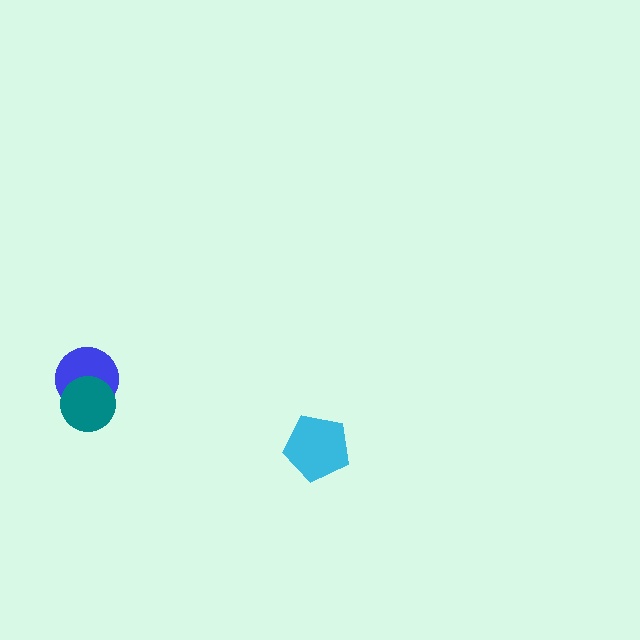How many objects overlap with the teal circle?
1 object overlaps with the teal circle.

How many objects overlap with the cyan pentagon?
0 objects overlap with the cyan pentagon.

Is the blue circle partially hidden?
Yes, it is partially covered by another shape.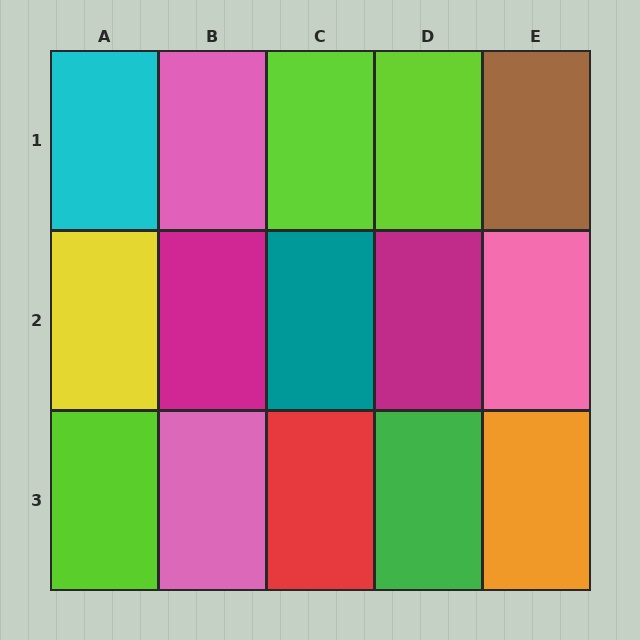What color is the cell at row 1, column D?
Lime.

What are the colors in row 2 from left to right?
Yellow, magenta, teal, magenta, pink.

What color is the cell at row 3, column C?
Red.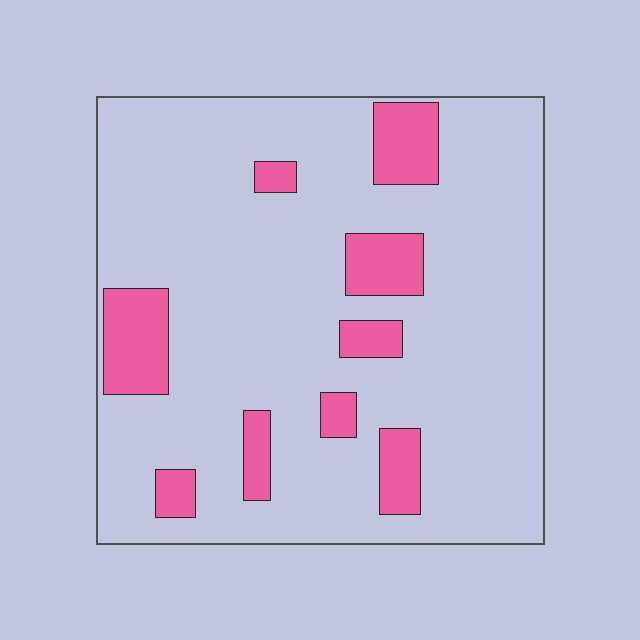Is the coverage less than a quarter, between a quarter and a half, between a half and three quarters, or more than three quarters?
Less than a quarter.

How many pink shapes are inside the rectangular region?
9.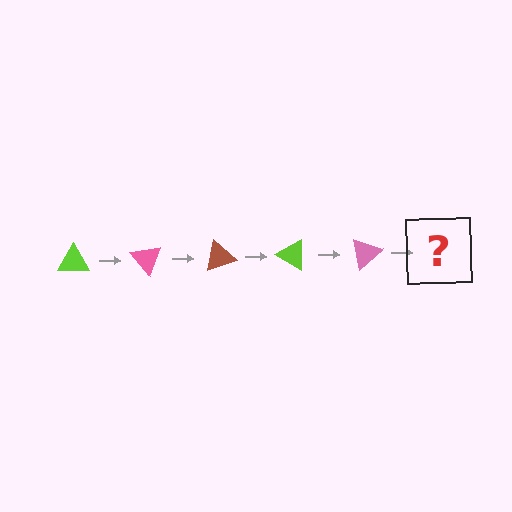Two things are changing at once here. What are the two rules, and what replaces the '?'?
The two rules are that it rotates 50 degrees each step and the color cycles through lime, pink, and brown. The '?' should be a brown triangle, rotated 250 degrees from the start.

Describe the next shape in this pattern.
It should be a brown triangle, rotated 250 degrees from the start.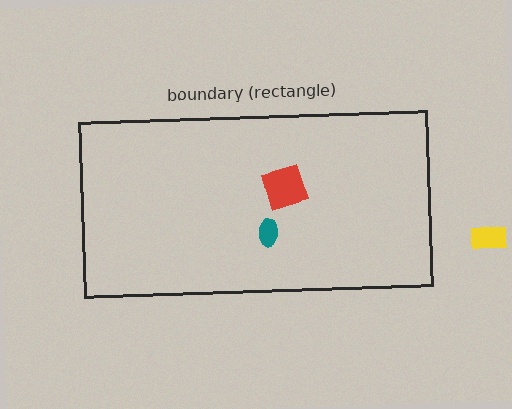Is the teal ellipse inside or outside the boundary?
Inside.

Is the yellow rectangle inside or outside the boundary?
Outside.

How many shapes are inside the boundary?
2 inside, 1 outside.